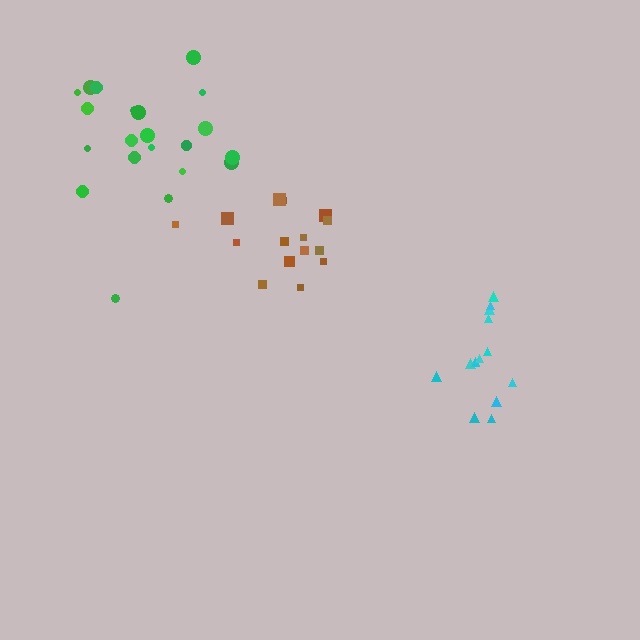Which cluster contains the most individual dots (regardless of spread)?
Green (21).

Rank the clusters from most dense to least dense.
cyan, brown, green.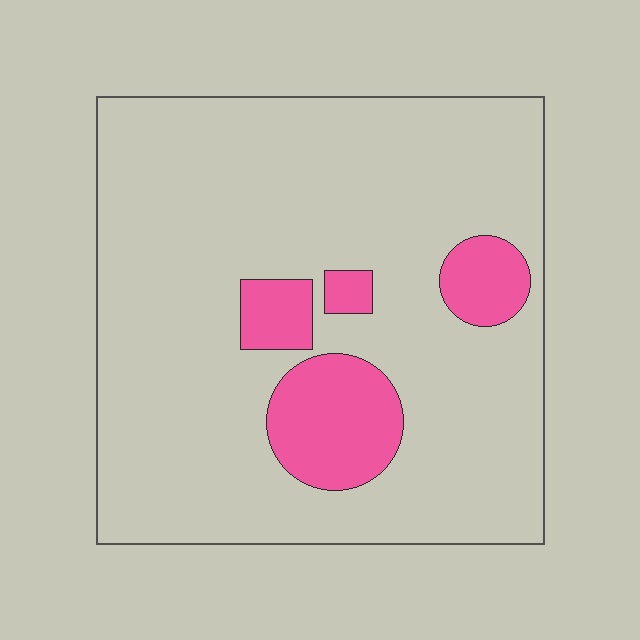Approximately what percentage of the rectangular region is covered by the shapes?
Approximately 15%.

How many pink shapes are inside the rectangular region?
4.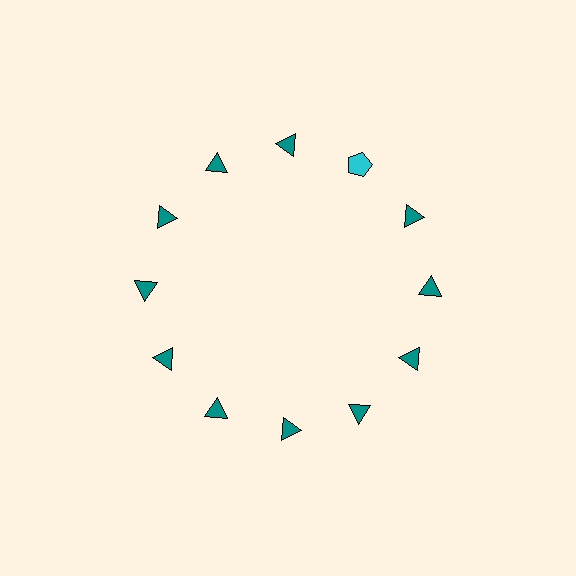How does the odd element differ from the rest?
It differs in both color (cyan instead of teal) and shape (pentagon instead of triangle).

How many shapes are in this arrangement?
There are 12 shapes arranged in a ring pattern.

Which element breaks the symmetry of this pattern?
The cyan pentagon at roughly the 1 o'clock position breaks the symmetry. All other shapes are teal triangles.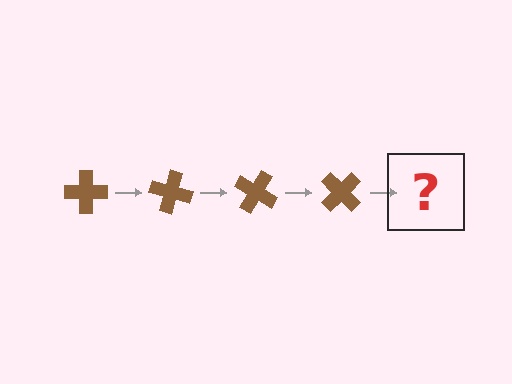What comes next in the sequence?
The next element should be a brown cross rotated 60 degrees.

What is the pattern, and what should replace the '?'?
The pattern is that the cross rotates 15 degrees each step. The '?' should be a brown cross rotated 60 degrees.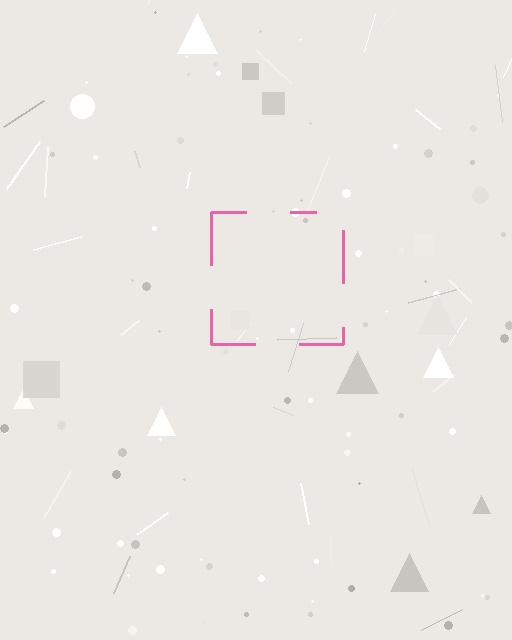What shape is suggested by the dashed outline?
The dashed outline suggests a square.